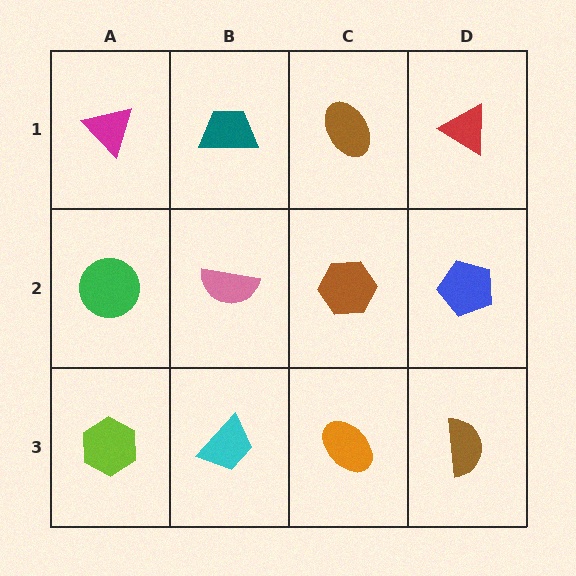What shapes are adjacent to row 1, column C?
A brown hexagon (row 2, column C), a teal trapezoid (row 1, column B), a red triangle (row 1, column D).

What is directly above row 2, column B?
A teal trapezoid.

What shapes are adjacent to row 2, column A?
A magenta triangle (row 1, column A), a lime hexagon (row 3, column A), a pink semicircle (row 2, column B).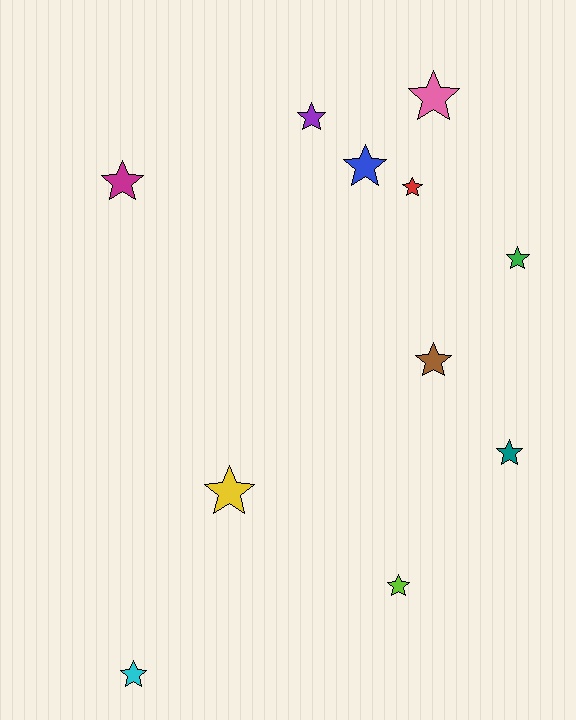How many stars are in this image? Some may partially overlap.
There are 11 stars.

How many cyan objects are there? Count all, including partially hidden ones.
There is 1 cyan object.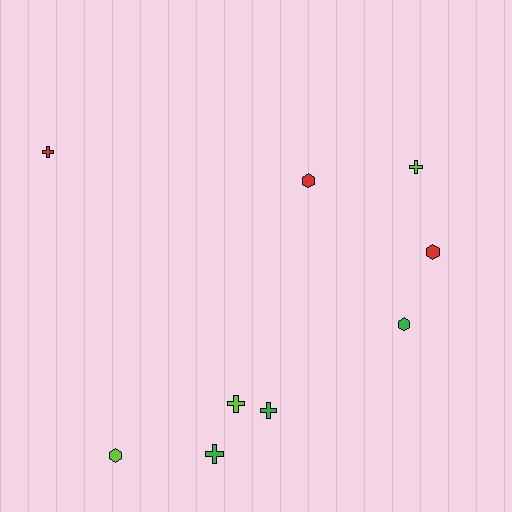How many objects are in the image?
There are 9 objects.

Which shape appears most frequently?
Cross, with 5 objects.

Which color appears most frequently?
Green, with 3 objects.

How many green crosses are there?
There are 2 green crosses.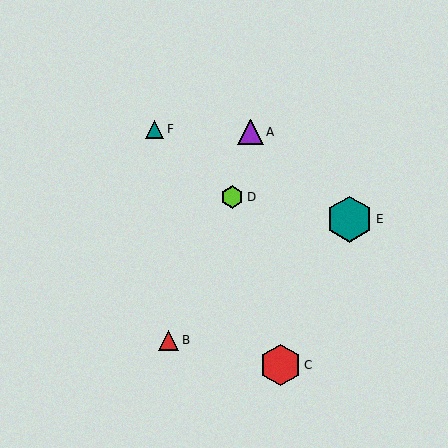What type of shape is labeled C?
Shape C is a red hexagon.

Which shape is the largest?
The teal hexagon (labeled E) is the largest.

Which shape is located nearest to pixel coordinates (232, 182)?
The lime hexagon (labeled D) at (232, 197) is nearest to that location.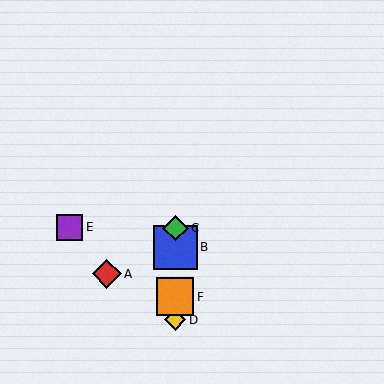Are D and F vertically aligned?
Yes, both are at x≈175.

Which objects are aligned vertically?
Objects B, C, D, F are aligned vertically.